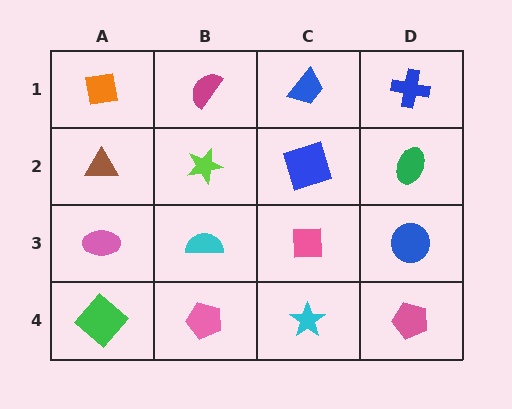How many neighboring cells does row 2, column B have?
4.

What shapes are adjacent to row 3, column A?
A brown triangle (row 2, column A), a green diamond (row 4, column A), a cyan semicircle (row 3, column B).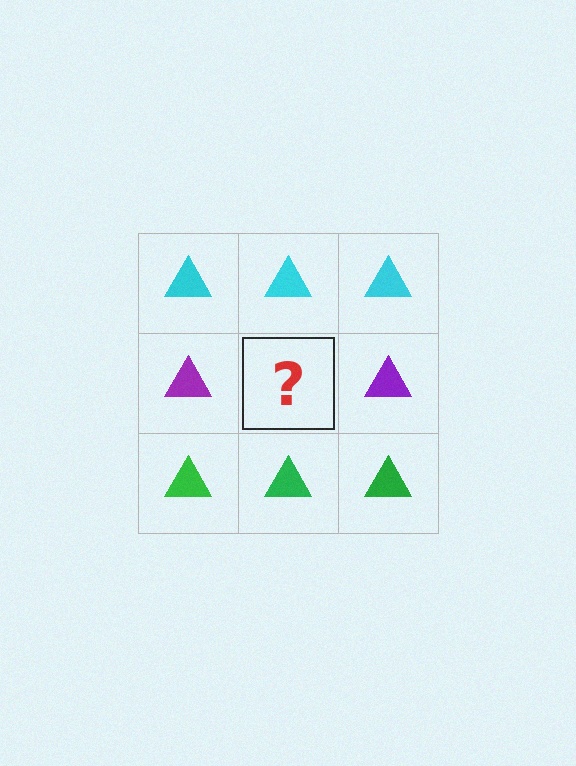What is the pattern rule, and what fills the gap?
The rule is that each row has a consistent color. The gap should be filled with a purple triangle.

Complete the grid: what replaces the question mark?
The question mark should be replaced with a purple triangle.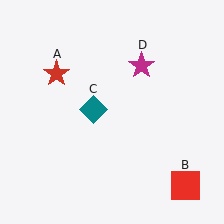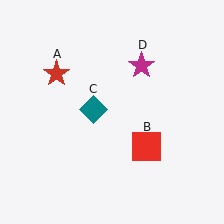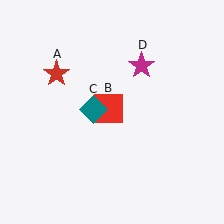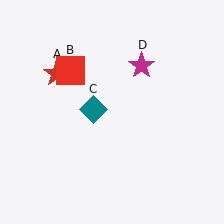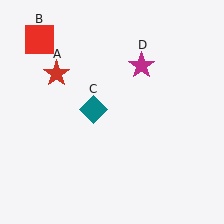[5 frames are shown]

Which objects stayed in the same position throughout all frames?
Red star (object A) and teal diamond (object C) and magenta star (object D) remained stationary.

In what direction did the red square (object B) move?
The red square (object B) moved up and to the left.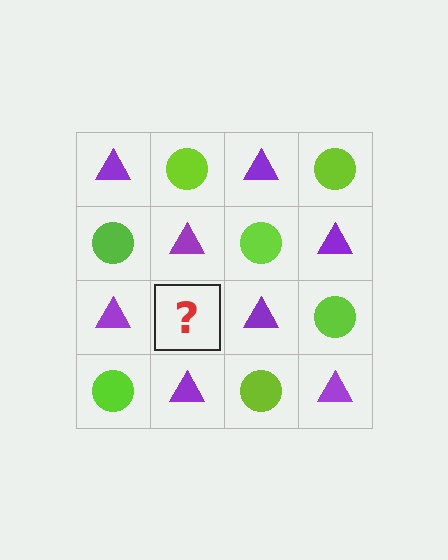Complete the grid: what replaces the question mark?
The question mark should be replaced with a lime circle.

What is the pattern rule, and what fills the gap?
The rule is that it alternates purple triangle and lime circle in a checkerboard pattern. The gap should be filled with a lime circle.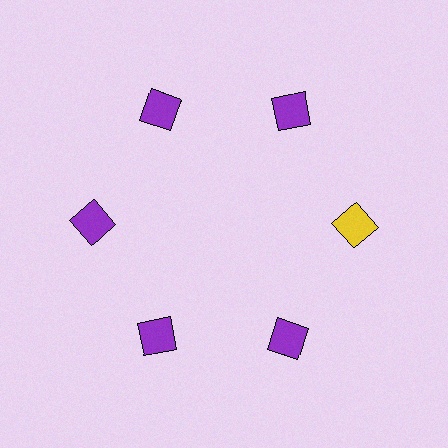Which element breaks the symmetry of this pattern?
The yellow square at roughly the 3 o'clock position breaks the symmetry. All other shapes are purple squares.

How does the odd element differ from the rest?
It has a different color: yellow instead of purple.